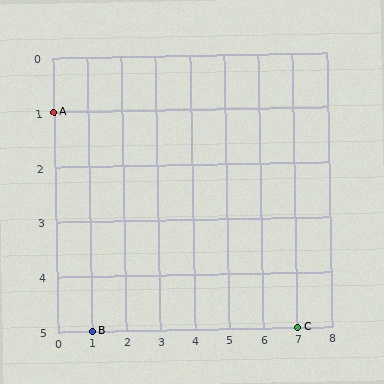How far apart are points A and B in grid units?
Points A and B are 1 column and 4 rows apart (about 4.1 grid units diagonally).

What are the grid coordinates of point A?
Point A is at grid coordinates (0, 1).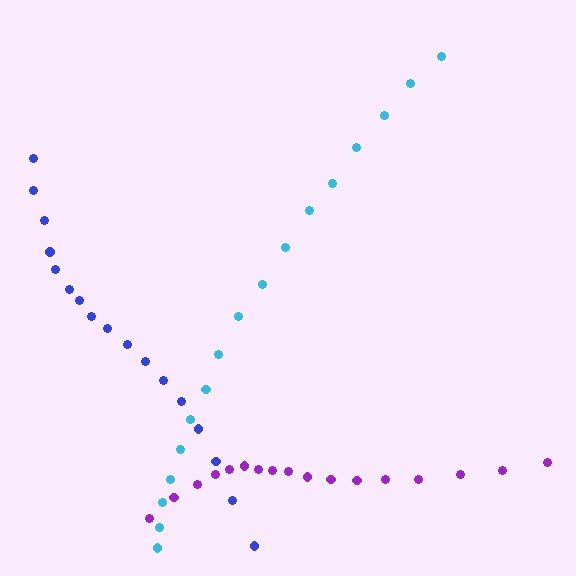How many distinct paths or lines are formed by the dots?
There are 3 distinct paths.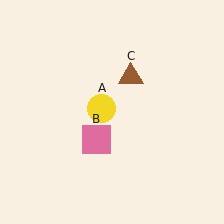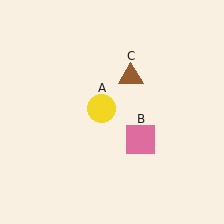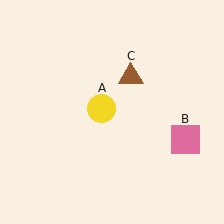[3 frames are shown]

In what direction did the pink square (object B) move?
The pink square (object B) moved right.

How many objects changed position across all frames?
1 object changed position: pink square (object B).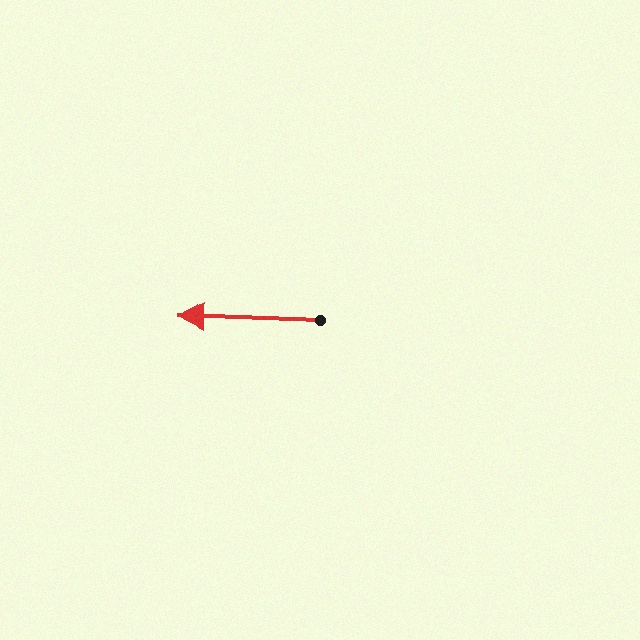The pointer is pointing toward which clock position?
Roughly 9 o'clock.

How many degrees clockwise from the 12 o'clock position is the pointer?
Approximately 270 degrees.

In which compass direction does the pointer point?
West.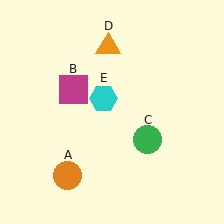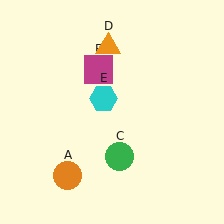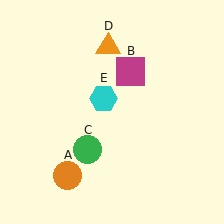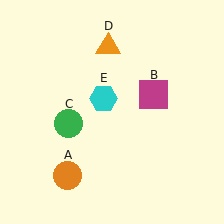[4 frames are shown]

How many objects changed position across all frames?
2 objects changed position: magenta square (object B), green circle (object C).